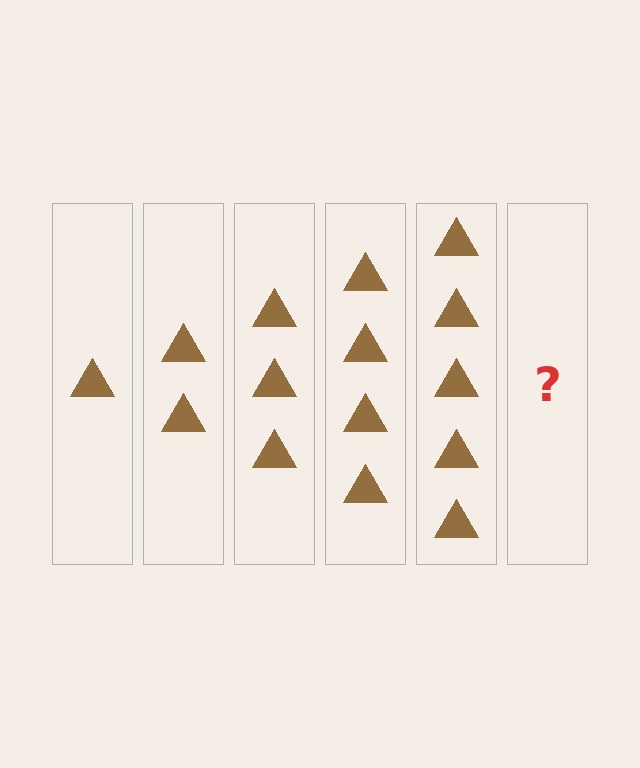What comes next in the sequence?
The next element should be 6 triangles.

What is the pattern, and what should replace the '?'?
The pattern is that each step adds one more triangle. The '?' should be 6 triangles.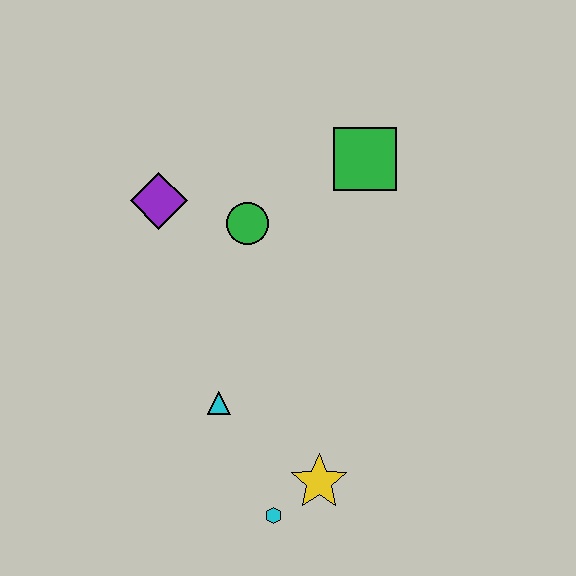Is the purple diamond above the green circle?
Yes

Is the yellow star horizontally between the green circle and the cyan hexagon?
No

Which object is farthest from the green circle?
The cyan hexagon is farthest from the green circle.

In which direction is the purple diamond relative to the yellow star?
The purple diamond is above the yellow star.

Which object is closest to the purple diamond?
The green circle is closest to the purple diamond.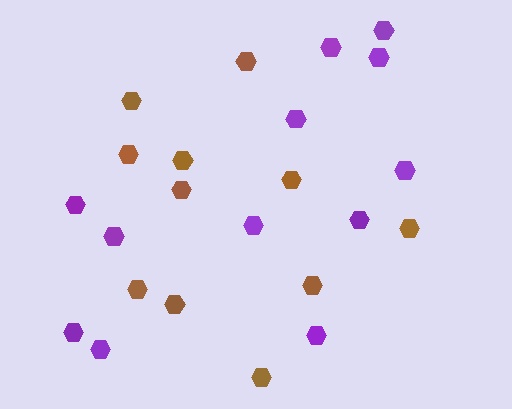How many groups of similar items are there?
There are 2 groups: one group of brown hexagons (11) and one group of purple hexagons (12).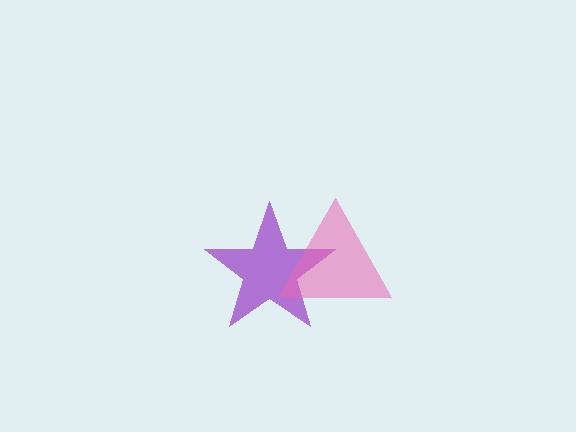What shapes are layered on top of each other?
The layered shapes are: a purple star, a pink triangle.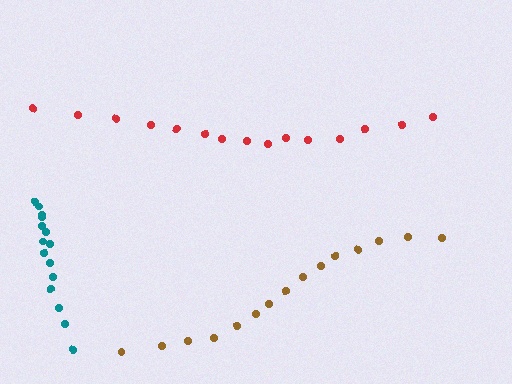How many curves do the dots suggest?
There are 3 distinct paths.